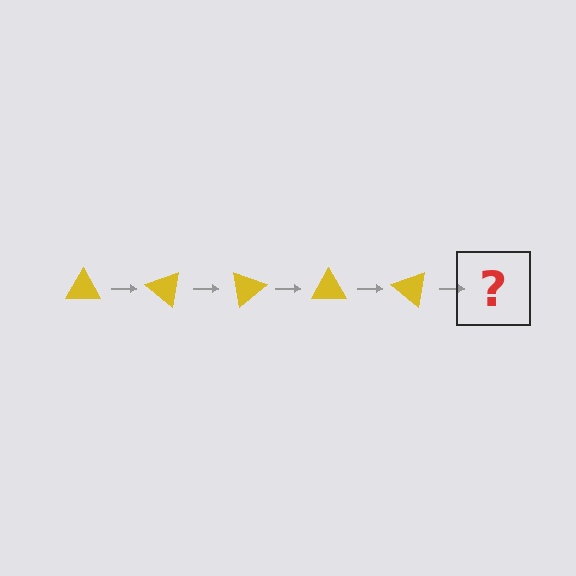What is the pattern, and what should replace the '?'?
The pattern is that the triangle rotates 40 degrees each step. The '?' should be a yellow triangle rotated 200 degrees.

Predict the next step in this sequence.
The next step is a yellow triangle rotated 200 degrees.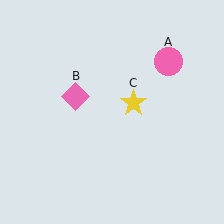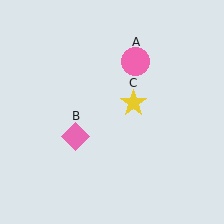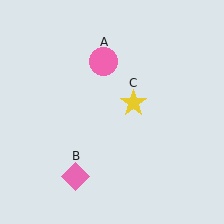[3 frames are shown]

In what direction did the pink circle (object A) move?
The pink circle (object A) moved left.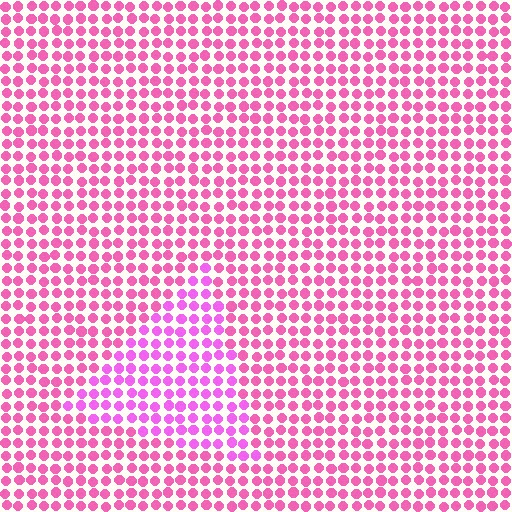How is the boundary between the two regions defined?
The boundary is defined purely by a slight shift in hue (about 25 degrees). Spacing, size, and orientation are identical on both sides.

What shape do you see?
I see a triangle.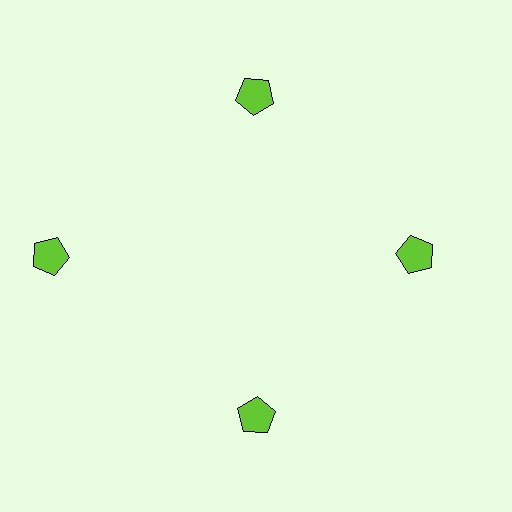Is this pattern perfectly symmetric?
No. The 4 lime pentagons are arranged in a ring, but one element near the 9 o'clock position is pushed outward from the center, breaking the 4-fold rotational symmetry.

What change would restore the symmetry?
The symmetry would be restored by moving it inward, back onto the ring so that all 4 pentagons sit at equal angles and equal distance from the center.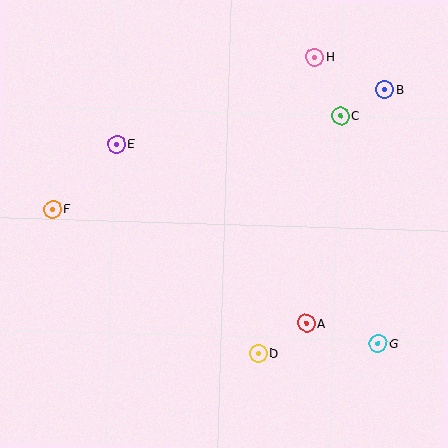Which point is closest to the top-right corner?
Point B is closest to the top-right corner.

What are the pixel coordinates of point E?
Point E is at (117, 144).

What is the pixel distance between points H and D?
The distance between H and D is 302 pixels.